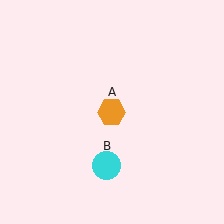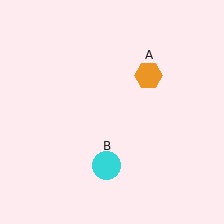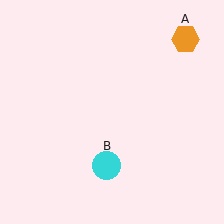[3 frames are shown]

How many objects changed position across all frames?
1 object changed position: orange hexagon (object A).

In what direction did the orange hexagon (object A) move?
The orange hexagon (object A) moved up and to the right.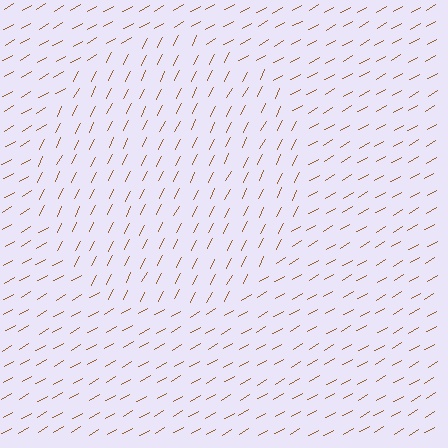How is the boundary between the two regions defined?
The boundary is defined purely by a change in line orientation (approximately 34 degrees difference). All lines are the same color and thickness.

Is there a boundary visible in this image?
Yes, there is a texture boundary formed by a change in line orientation.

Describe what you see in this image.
The image is filled with small brown line segments. A circle region in the image has lines oriented differently from the surrounding lines, creating a visible texture boundary.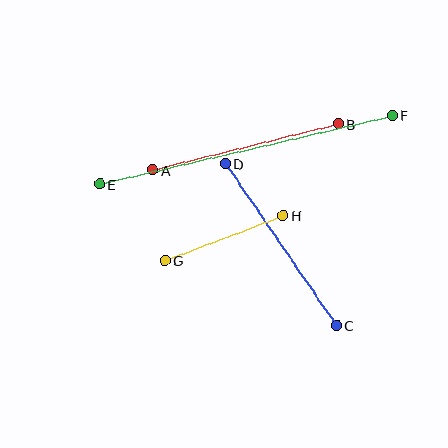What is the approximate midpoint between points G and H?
The midpoint is at approximately (224, 238) pixels.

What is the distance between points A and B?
The distance is approximately 191 pixels.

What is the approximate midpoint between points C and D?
The midpoint is at approximately (281, 245) pixels.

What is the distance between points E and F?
The distance is approximately 301 pixels.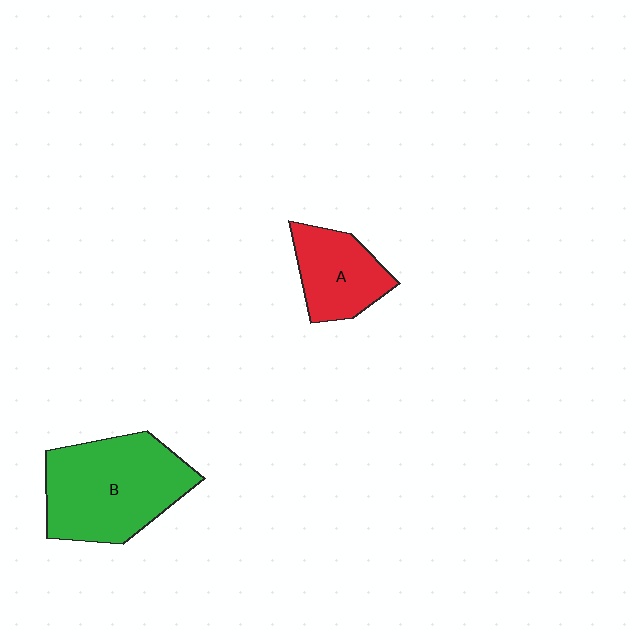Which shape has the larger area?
Shape B (green).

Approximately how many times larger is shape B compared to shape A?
Approximately 1.8 times.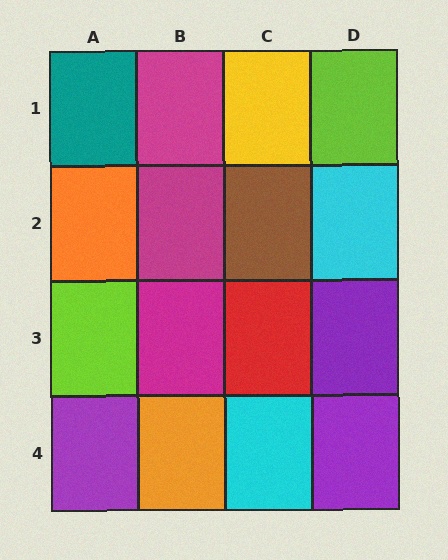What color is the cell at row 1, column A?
Teal.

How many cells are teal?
1 cell is teal.